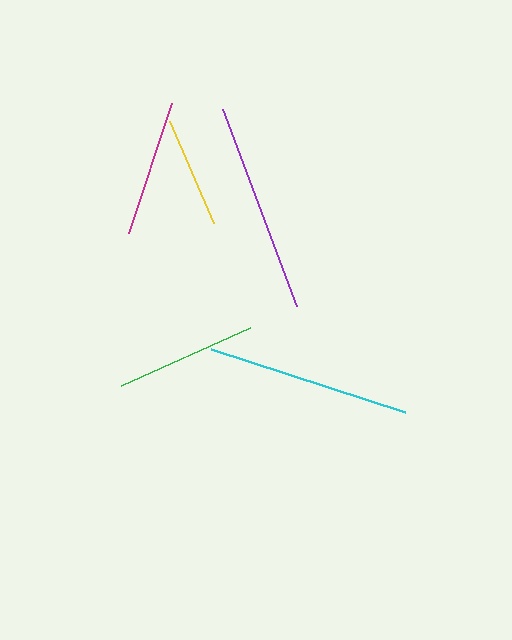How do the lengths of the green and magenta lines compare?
The green and magenta lines are approximately the same length.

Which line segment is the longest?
The purple line is the longest at approximately 210 pixels.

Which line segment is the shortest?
The yellow line is the shortest at approximately 110 pixels.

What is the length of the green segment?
The green segment is approximately 142 pixels long.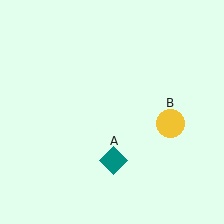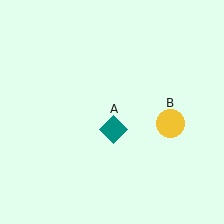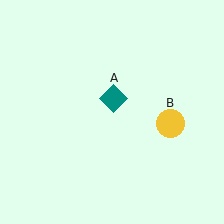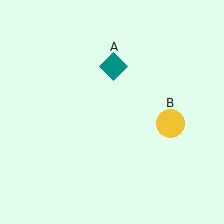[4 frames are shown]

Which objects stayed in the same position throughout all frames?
Yellow circle (object B) remained stationary.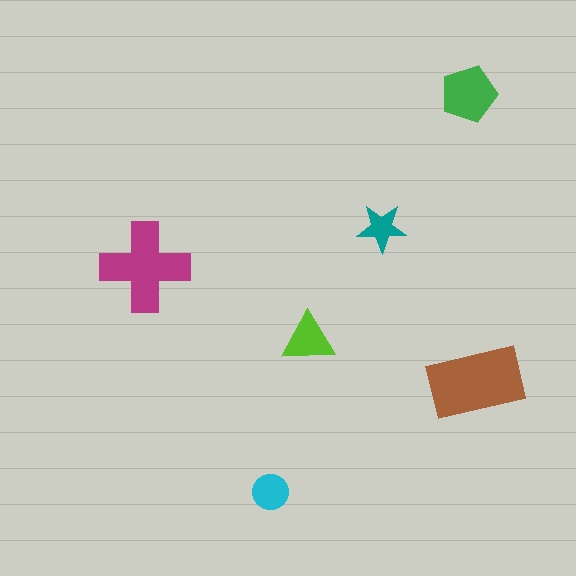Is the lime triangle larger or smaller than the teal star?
Larger.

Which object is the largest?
The brown rectangle.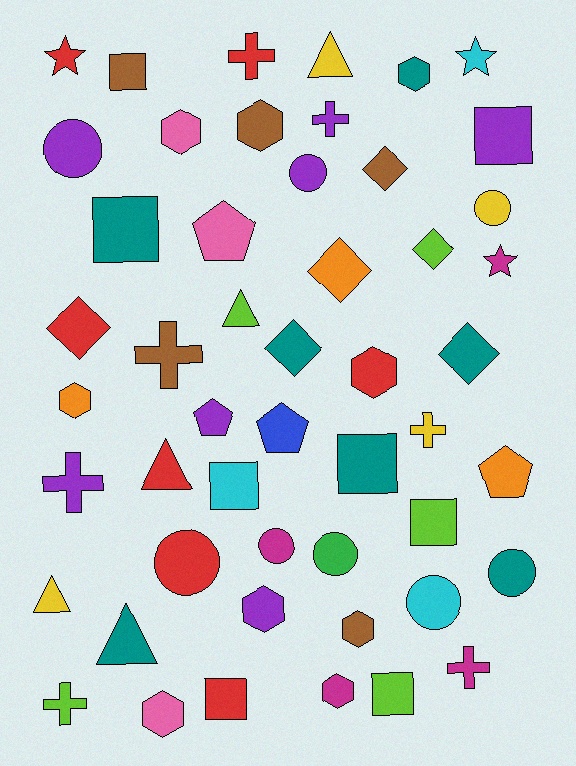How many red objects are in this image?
There are 7 red objects.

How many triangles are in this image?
There are 5 triangles.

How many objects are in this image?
There are 50 objects.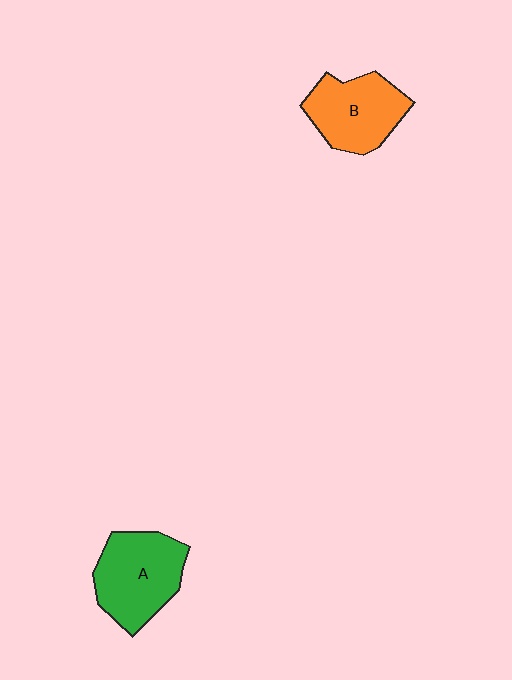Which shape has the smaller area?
Shape B (orange).